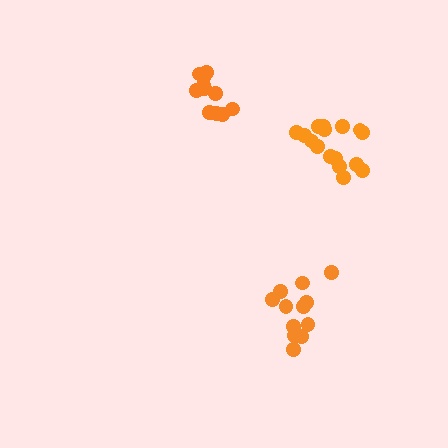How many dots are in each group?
Group 1: 16 dots, Group 2: 12 dots, Group 3: 11 dots (39 total).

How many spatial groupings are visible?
There are 3 spatial groupings.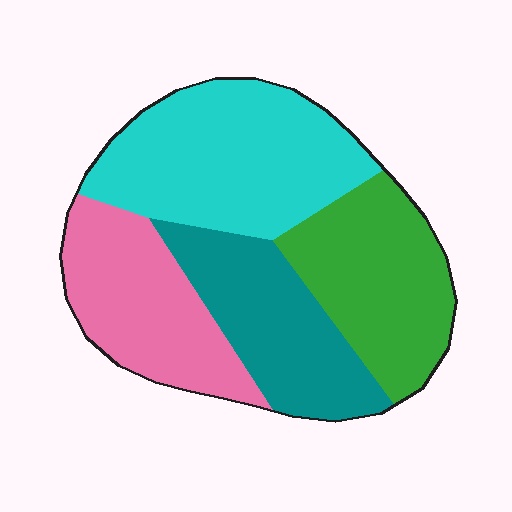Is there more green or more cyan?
Cyan.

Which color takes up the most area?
Cyan, at roughly 30%.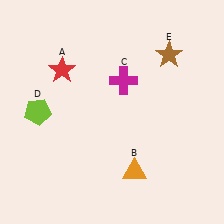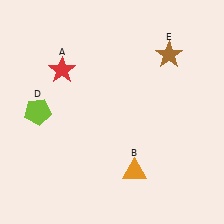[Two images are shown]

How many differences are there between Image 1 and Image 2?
There is 1 difference between the two images.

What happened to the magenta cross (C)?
The magenta cross (C) was removed in Image 2. It was in the top-right area of Image 1.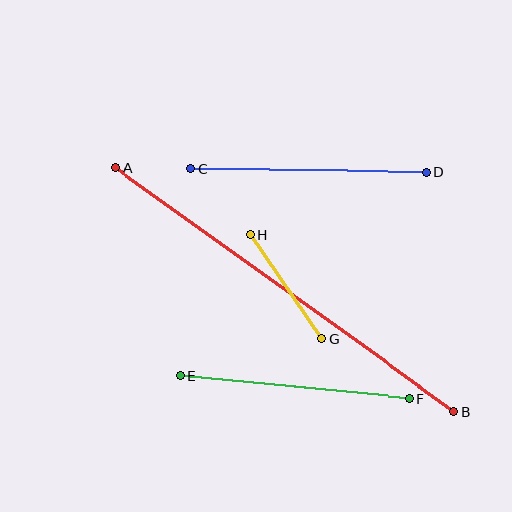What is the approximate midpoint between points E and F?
The midpoint is at approximately (295, 387) pixels.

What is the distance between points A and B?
The distance is approximately 417 pixels.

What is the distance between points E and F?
The distance is approximately 231 pixels.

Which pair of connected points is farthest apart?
Points A and B are farthest apart.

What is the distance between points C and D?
The distance is approximately 236 pixels.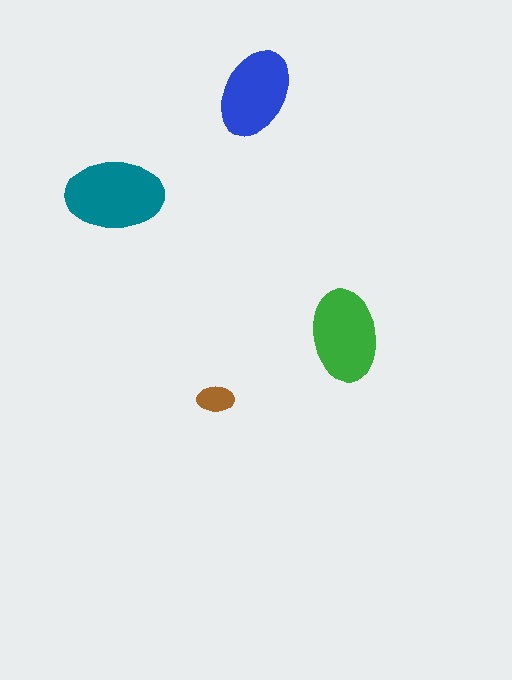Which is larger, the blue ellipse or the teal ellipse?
The teal one.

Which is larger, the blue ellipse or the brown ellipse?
The blue one.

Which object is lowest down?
The brown ellipse is bottommost.